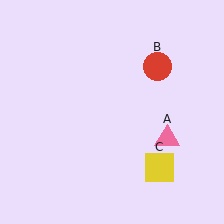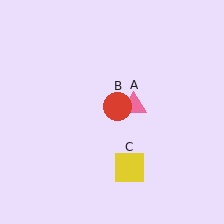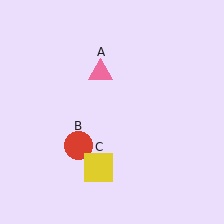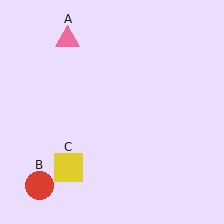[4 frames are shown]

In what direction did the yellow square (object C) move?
The yellow square (object C) moved left.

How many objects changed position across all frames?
3 objects changed position: pink triangle (object A), red circle (object B), yellow square (object C).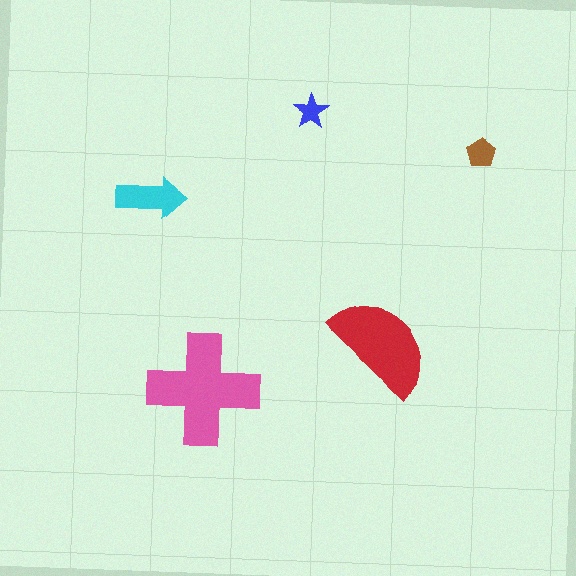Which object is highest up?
The blue star is topmost.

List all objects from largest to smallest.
The pink cross, the red semicircle, the cyan arrow, the brown pentagon, the blue star.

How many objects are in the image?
There are 5 objects in the image.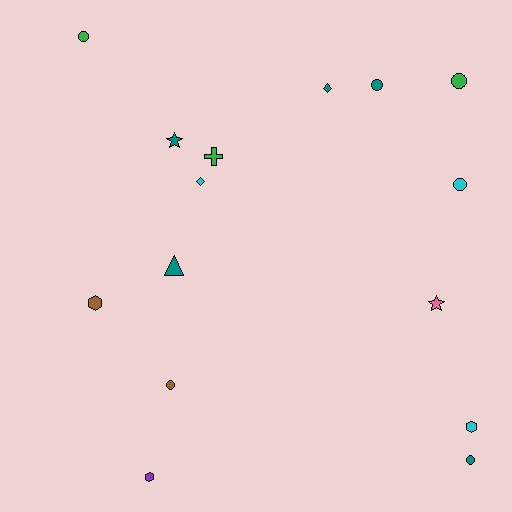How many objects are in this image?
There are 15 objects.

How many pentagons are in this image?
There are no pentagons.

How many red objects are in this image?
There are no red objects.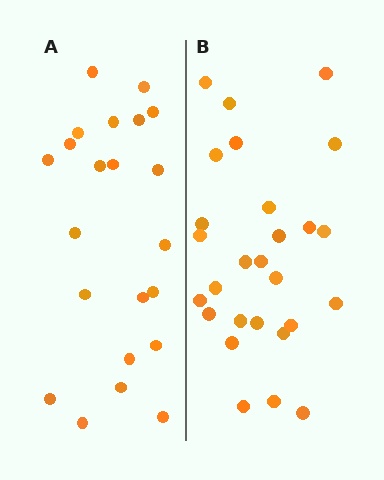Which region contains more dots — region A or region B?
Region B (the right region) has more dots.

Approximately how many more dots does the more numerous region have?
Region B has about 5 more dots than region A.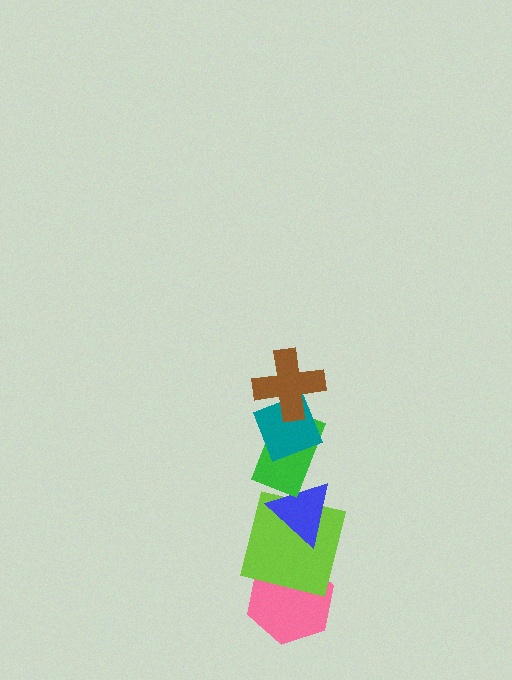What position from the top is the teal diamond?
The teal diamond is 2nd from the top.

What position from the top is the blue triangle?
The blue triangle is 4th from the top.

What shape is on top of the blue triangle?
The green rectangle is on top of the blue triangle.